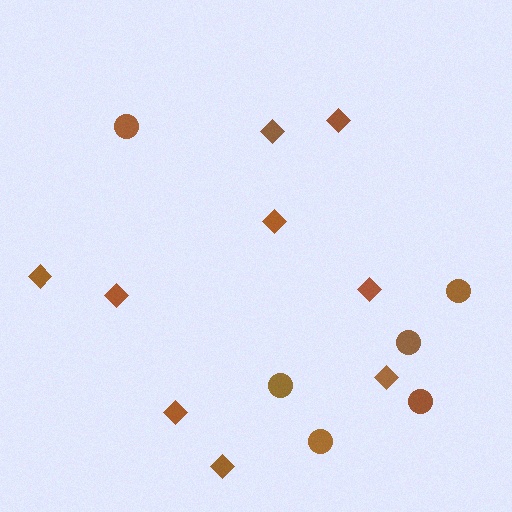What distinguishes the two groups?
There are 2 groups: one group of diamonds (9) and one group of circles (6).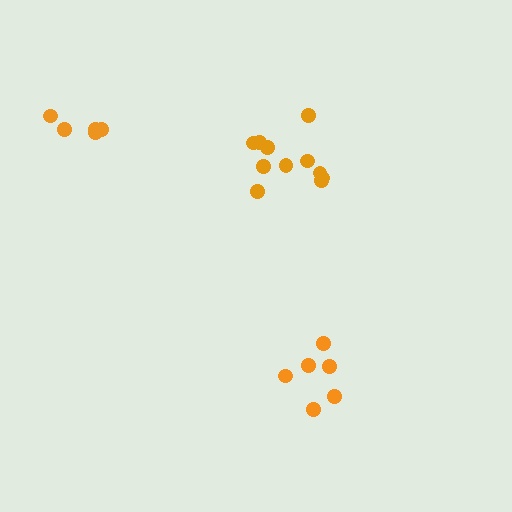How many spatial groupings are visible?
There are 3 spatial groupings.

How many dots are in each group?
Group 1: 6 dots, Group 2: 5 dots, Group 3: 11 dots (22 total).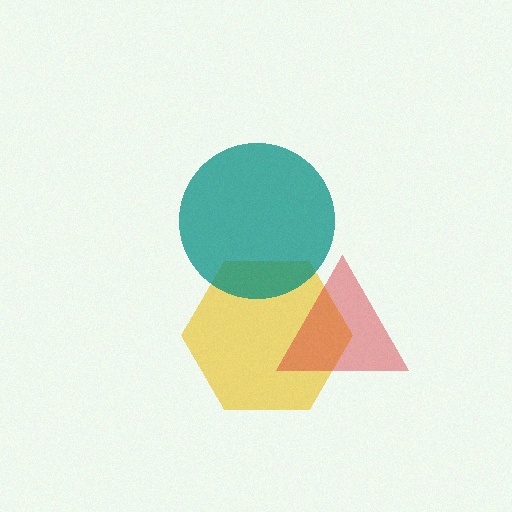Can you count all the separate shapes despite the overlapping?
Yes, there are 3 separate shapes.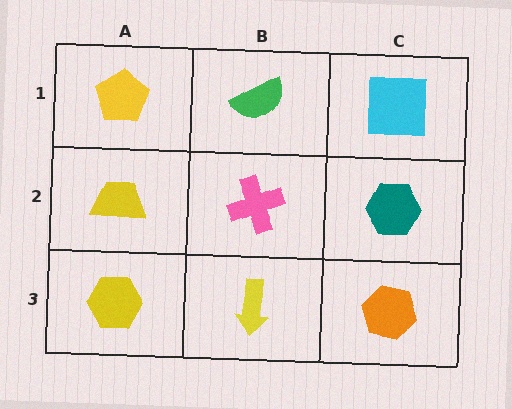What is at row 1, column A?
A yellow pentagon.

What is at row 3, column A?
A yellow hexagon.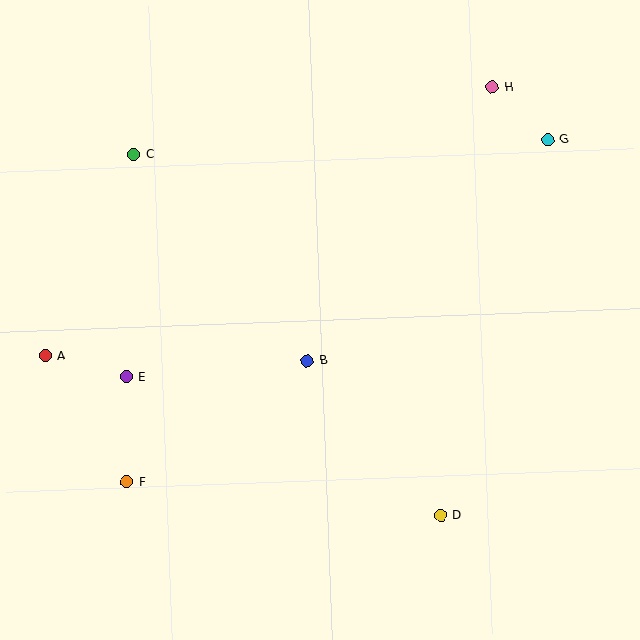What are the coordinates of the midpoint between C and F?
The midpoint between C and F is at (130, 318).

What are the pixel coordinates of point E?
Point E is at (126, 377).